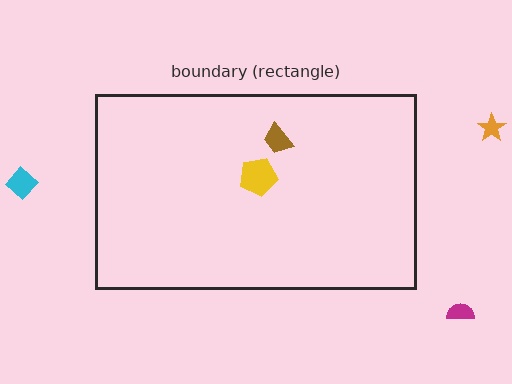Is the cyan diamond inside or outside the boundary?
Outside.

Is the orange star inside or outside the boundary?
Outside.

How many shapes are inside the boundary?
2 inside, 3 outside.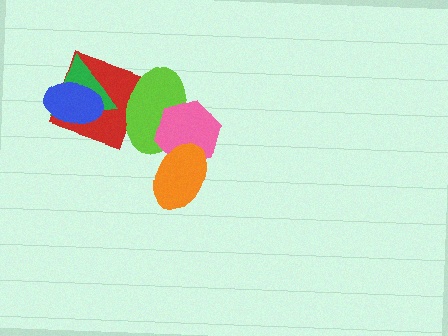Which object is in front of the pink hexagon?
The orange ellipse is in front of the pink hexagon.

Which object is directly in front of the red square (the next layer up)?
The lime ellipse is directly in front of the red square.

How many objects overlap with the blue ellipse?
2 objects overlap with the blue ellipse.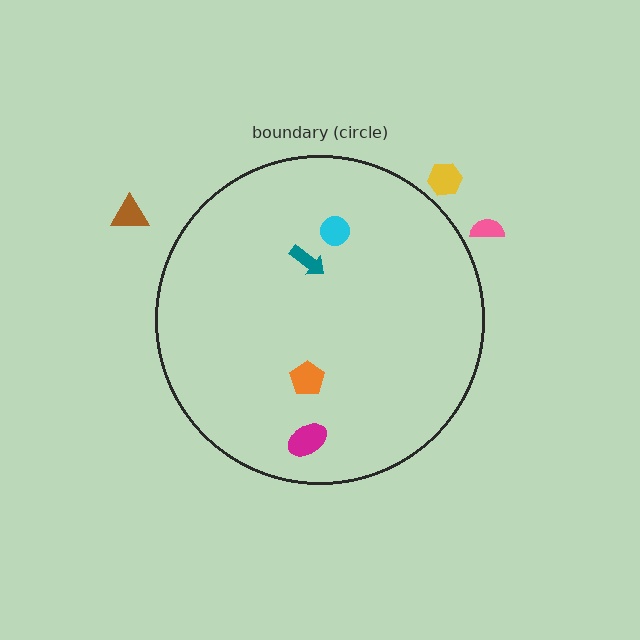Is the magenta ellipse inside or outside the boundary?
Inside.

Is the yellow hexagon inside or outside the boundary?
Outside.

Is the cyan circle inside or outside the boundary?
Inside.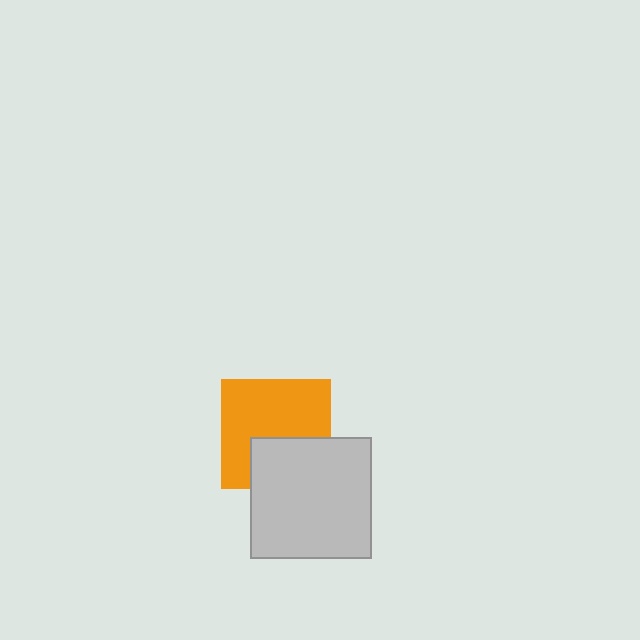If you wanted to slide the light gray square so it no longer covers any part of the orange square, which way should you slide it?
Slide it down — that is the most direct way to separate the two shapes.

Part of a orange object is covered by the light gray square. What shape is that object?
It is a square.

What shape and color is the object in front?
The object in front is a light gray square.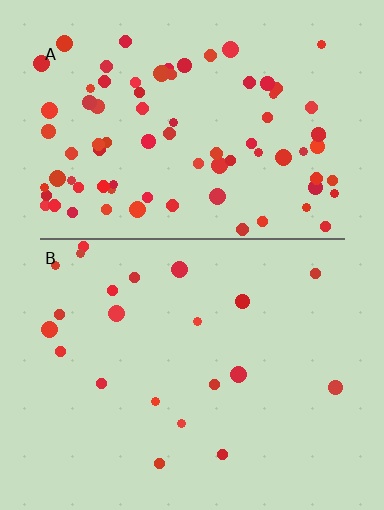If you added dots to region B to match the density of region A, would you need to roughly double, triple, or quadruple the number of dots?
Approximately quadruple.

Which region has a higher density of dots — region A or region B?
A (the top).